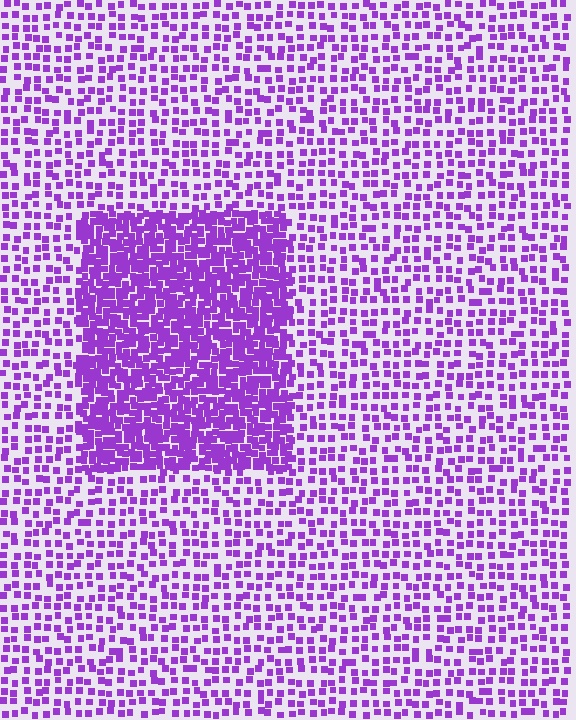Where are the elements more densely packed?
The elements are more densely packed inside the rectangle boundary.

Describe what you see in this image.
The image contains small purple elements arranged at two different densities. A rectangle-shaped region is visible where the elements are more densely packed than the surrounding area.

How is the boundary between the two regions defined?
The boundary is defined by a change in element density (approximately 2.4x ratio). All elements are the same color, size, and shape.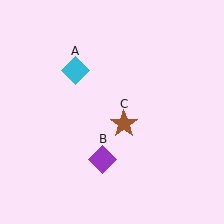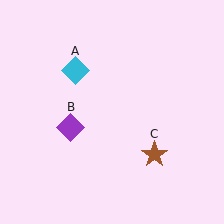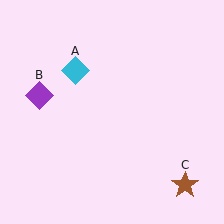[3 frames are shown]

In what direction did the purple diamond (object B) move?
The purple diamond (object B) moved up and to the left.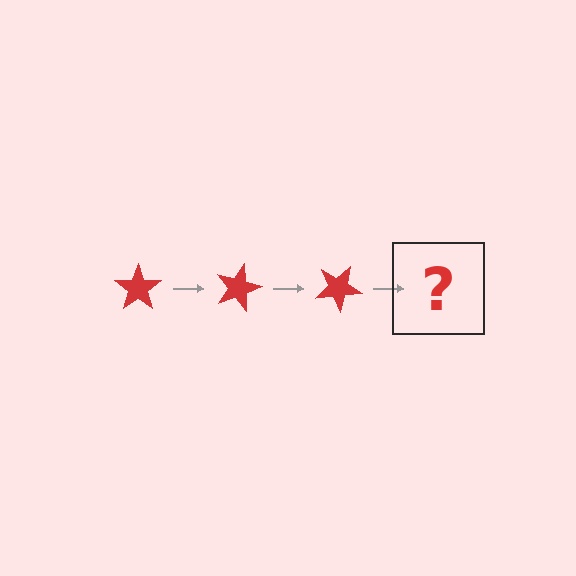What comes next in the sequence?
The next element should be a red star rotated 45 degrees.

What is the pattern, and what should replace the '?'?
The pattern is that the star rotates 15 degrees each step. The '?' should be a red star rotated 45 degrees.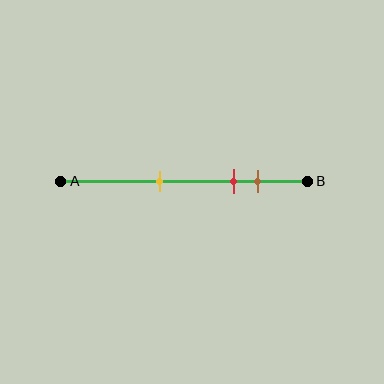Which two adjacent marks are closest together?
The red and brown marks are the closest adjacent pair.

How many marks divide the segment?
There are 3 marks dividing the segment.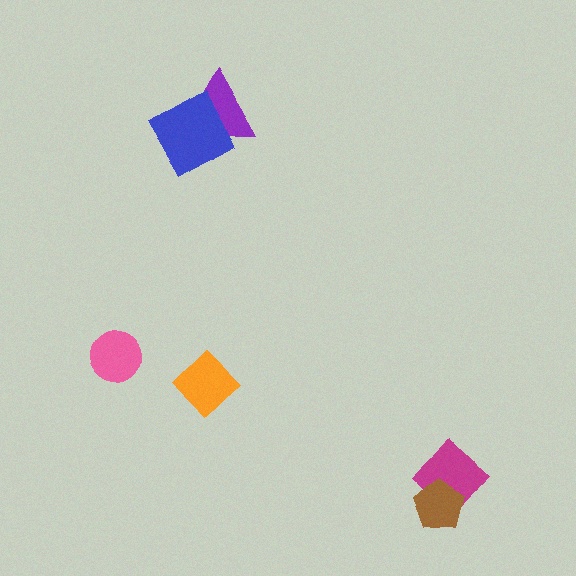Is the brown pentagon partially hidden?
No, no other shape covers it.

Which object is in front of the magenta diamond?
The brown pentagon is in front of the magenta diamond.